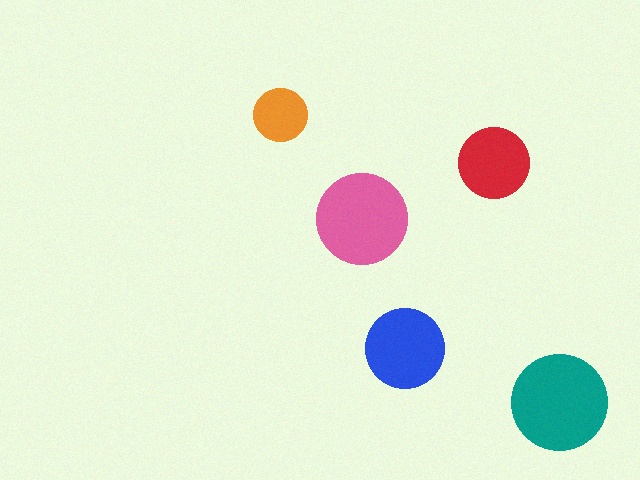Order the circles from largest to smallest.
the teal one, the pink one, the blue one, the red one, the orange one.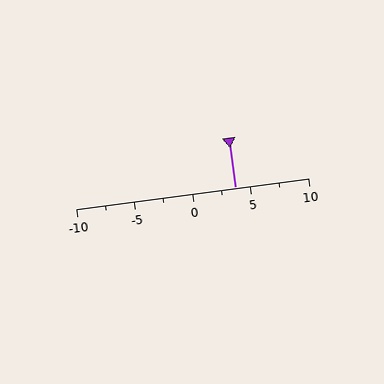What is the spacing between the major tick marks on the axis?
The major ticks are spaced 5 apart.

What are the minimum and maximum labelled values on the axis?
The axis runs from -10 to 10.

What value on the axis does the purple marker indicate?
The marker indicates approximately 3.8.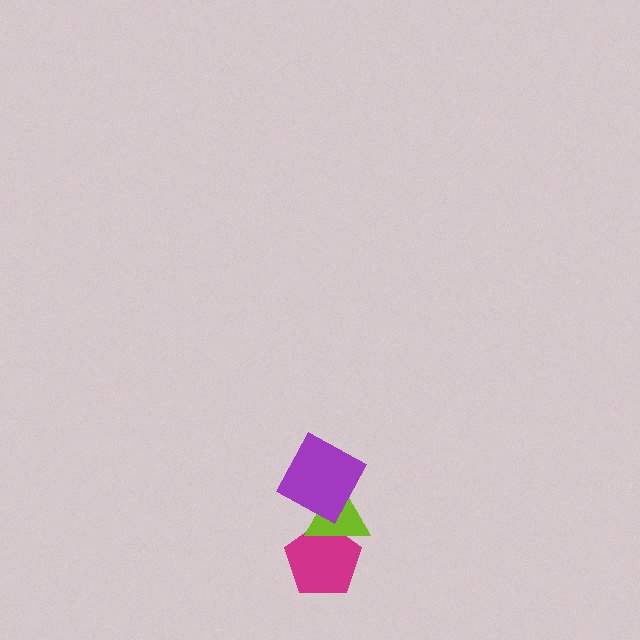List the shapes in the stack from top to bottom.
From top to bottom: the purple square, the lime triangle, the magenta pentagon.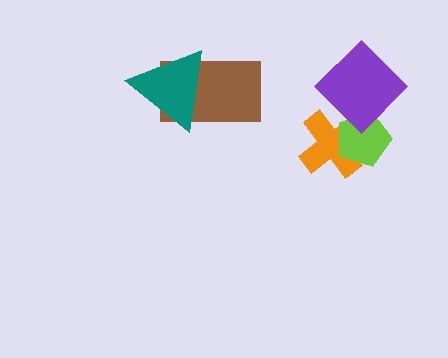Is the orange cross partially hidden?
Yes, it is partially covered by another shape.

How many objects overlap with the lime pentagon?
2 objects overlap with the lime pentagon.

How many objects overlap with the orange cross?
2 objects overlap with the orange cross.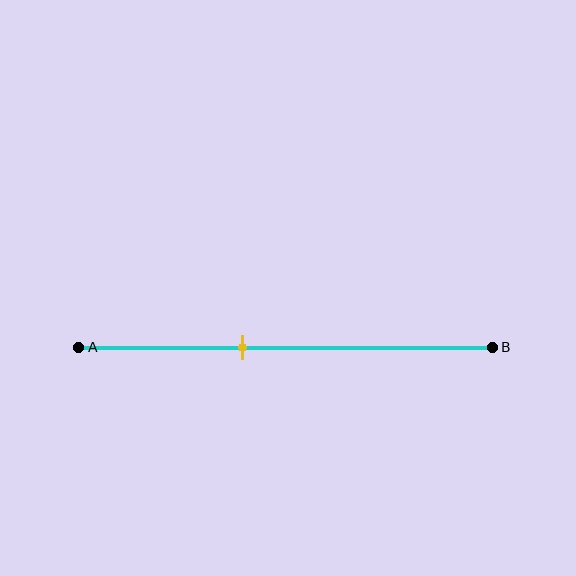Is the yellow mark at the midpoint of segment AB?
No, the mark is at about 40% from A, not at the 50% midpoint.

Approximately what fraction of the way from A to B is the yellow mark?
The yellow mark is approximately 40% of the way from A to B.